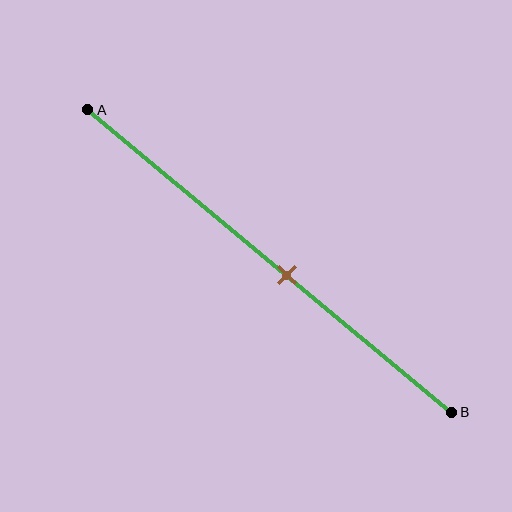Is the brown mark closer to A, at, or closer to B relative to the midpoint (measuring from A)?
The brown mark is closer to point B than the midpoint of segment AB.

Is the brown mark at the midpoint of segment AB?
No, the mark is at about 55% from A, not at the 50% midpoint.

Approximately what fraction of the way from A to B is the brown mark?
The brown mark is approximately 55% of the way from A to B.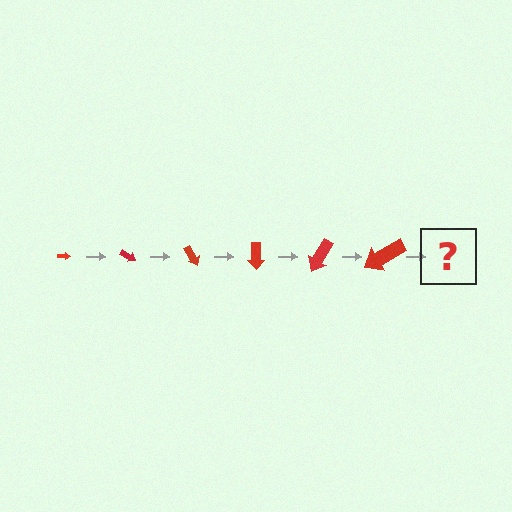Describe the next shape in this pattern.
It should be an arrow, larger than the previous one and rotated 180 degrees from the start.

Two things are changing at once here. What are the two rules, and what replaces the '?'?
The two rules are that the arrow grows larger each step and it rotates 30 degrees each step. The '?' should be an arrow, larger than the previous one and rotated 180 degrees from the start.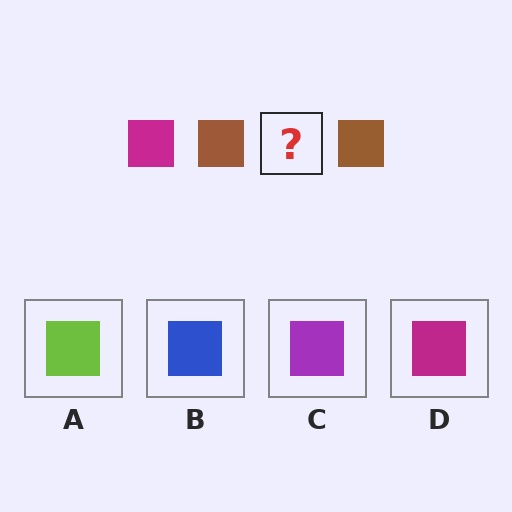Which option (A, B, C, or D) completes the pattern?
D.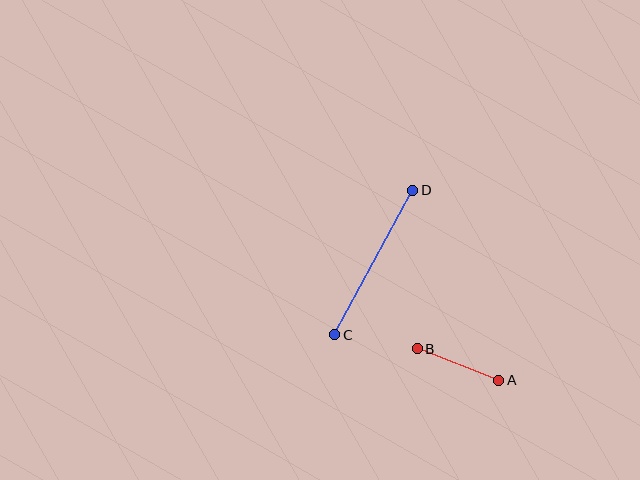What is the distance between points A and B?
The distance is approximately 87 pixels.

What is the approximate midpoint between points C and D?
The midpoint is at approximately (374, 263) pixels.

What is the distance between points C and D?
The distance is approximately 164 pixels.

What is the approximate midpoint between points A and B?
The midpoint is at approximately (458, 364) pixels.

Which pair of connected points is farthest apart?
Points C and D are farthest apart.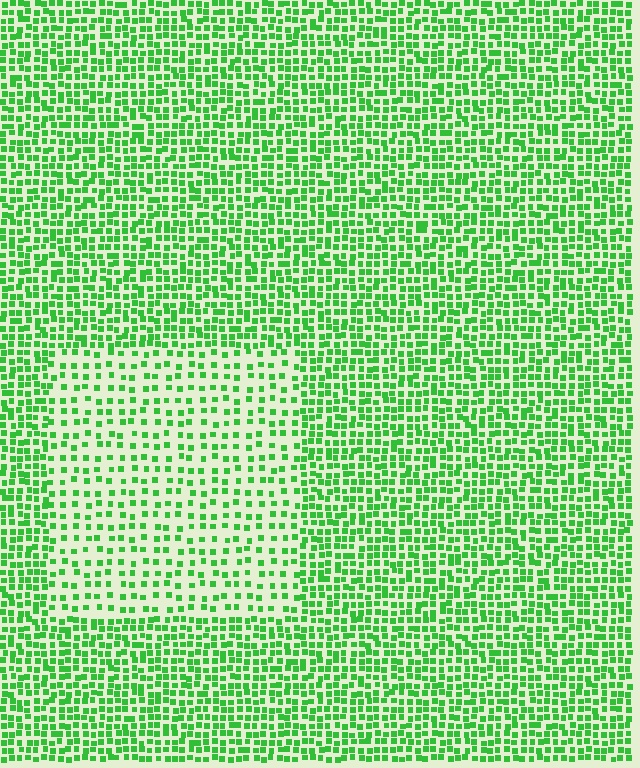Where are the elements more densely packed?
The elements are more densely packed outside the rectangle boundary.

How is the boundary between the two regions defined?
The boundary is defined by a change in element density (approximately 2.0x ratio). All elements are the same color, size, and shape.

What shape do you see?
I see a rectangle.